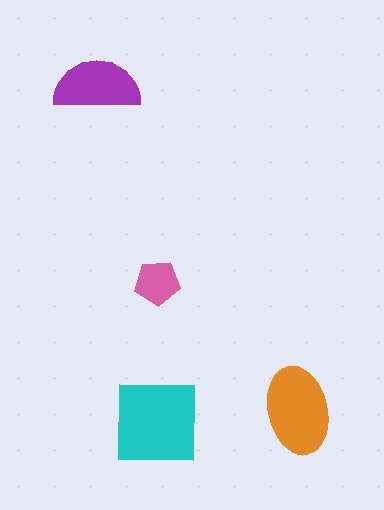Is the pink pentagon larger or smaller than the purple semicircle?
Smaller.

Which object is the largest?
The cyan square.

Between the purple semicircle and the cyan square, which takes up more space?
The cyan square.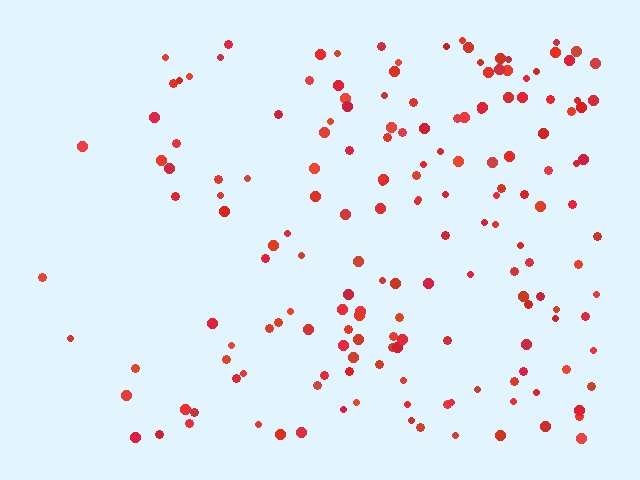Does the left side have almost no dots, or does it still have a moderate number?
Still a moderate number, just noticeably fewer than the right.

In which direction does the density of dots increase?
From left to right, with the right side densest.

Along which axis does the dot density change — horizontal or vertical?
Horizontal.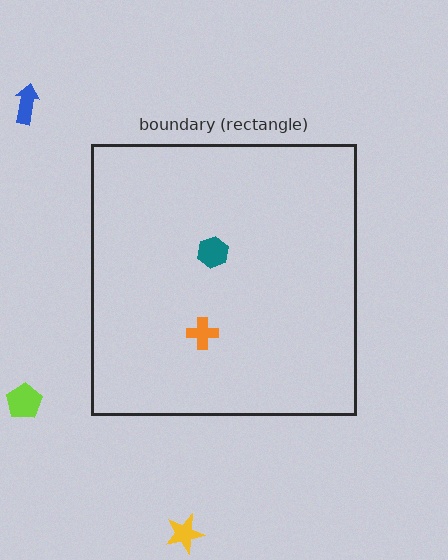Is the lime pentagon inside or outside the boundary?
Outside.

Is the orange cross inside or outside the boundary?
Inside.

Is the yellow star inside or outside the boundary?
Outside.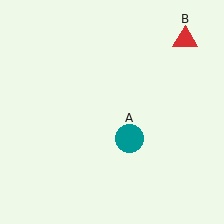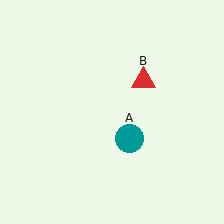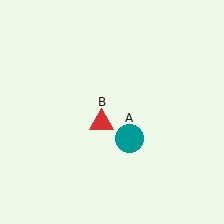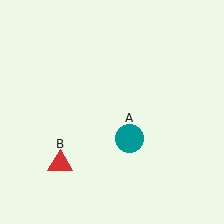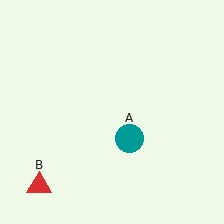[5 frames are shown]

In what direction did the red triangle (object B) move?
The red triangle (object B) moved down and to the left.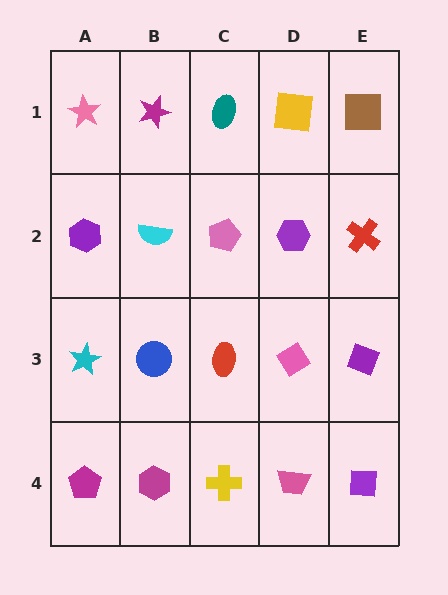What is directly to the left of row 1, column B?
A pink star.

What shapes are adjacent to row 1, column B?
A cyan semicircle (row 2, column B), a pink star (row 1, column A), a teal ellipse (row 1, column C).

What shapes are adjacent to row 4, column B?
A blue circle (row 3, column B), a magenta pentagon (row 4, column A), a yellow cross (row 4, column C).